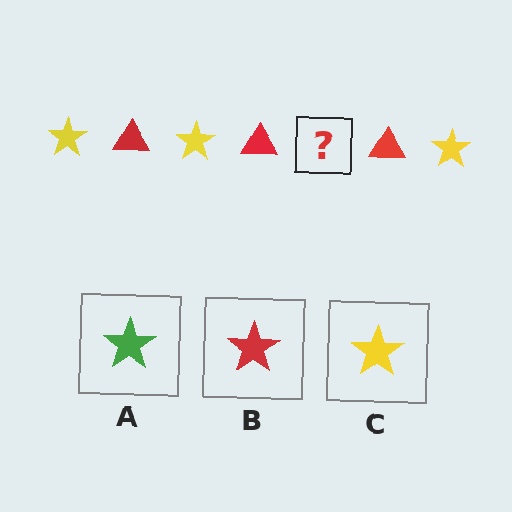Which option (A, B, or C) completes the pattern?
C.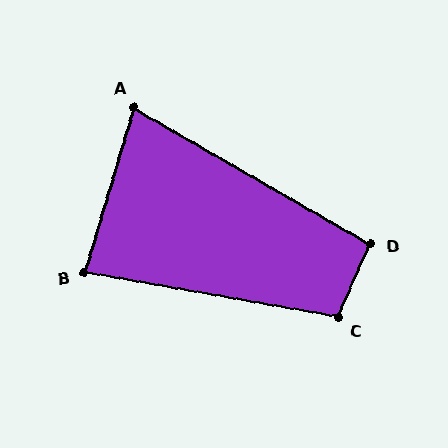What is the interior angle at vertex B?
Approximately 84 degrees (acute).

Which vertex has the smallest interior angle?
A, at approximately 77 degrees.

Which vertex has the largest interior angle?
C, at approximately 103 degrees.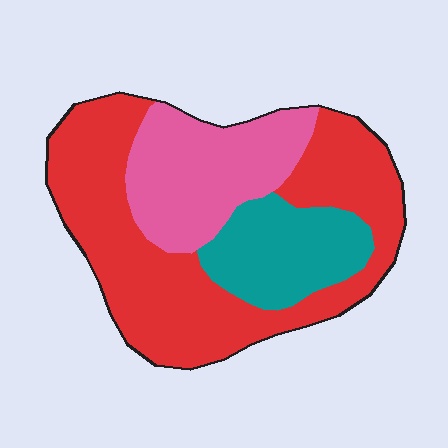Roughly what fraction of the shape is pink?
Pink covers roughly 25% of the shape.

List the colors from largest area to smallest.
From largest to smallest: red, pink, teal.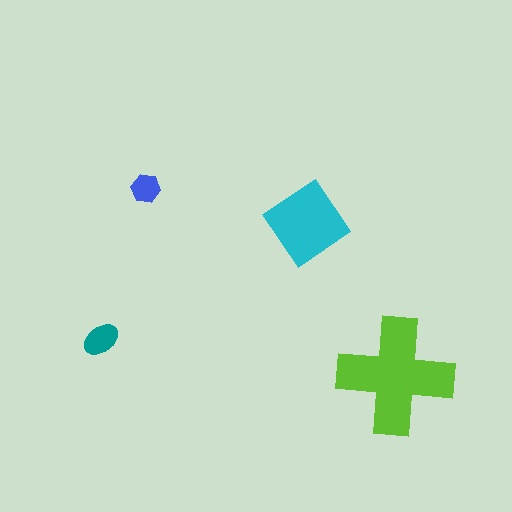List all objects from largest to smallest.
The lime cross, the cyan diamond, the teal ellipse, the blue hexagon.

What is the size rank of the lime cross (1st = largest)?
1st.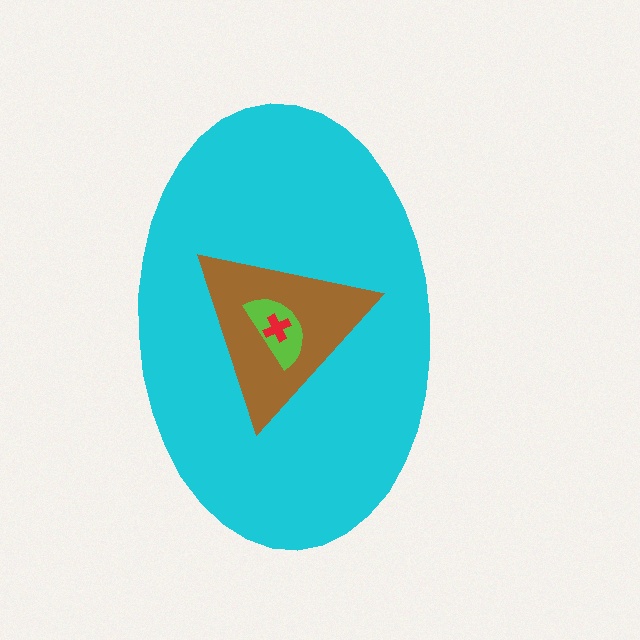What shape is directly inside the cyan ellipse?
The brown triangle.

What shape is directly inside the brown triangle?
The lime semicircle.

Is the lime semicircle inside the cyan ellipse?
Yes.